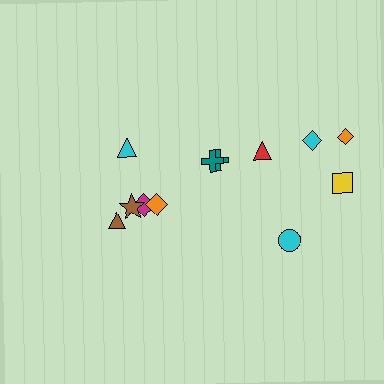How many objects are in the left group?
There are 5 objects.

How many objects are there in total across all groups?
There are 12 objects.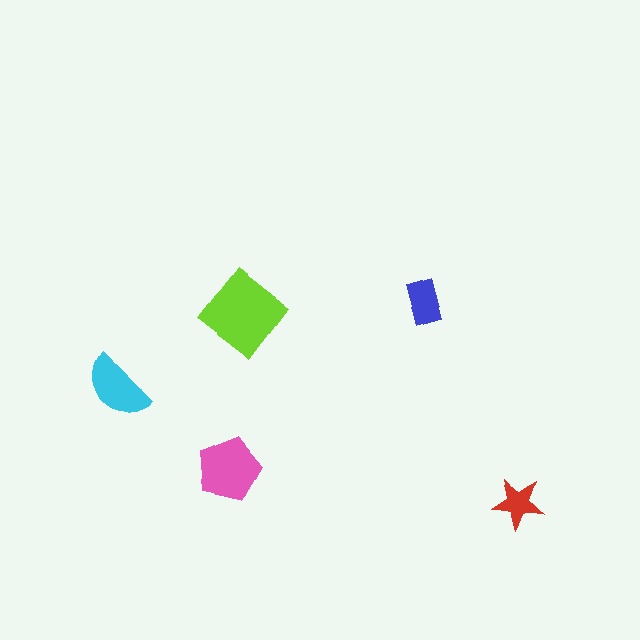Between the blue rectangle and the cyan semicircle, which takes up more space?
The cyan semicircle.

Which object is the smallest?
The red star.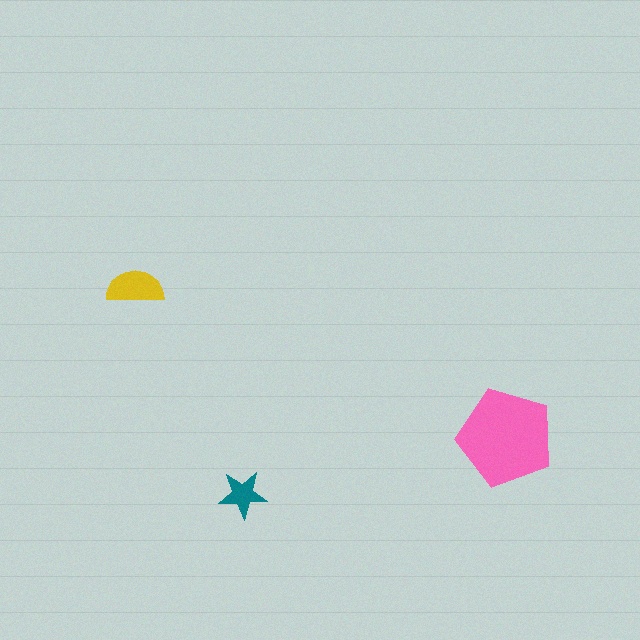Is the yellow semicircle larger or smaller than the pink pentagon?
Smaller.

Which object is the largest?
The pink pentagon.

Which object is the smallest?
The teal star.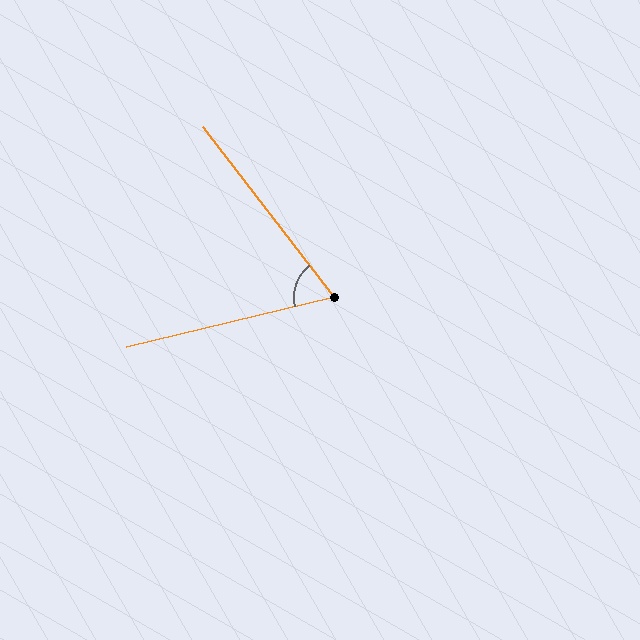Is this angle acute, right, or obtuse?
It is acute.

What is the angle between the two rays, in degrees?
Approximately 66 degrees.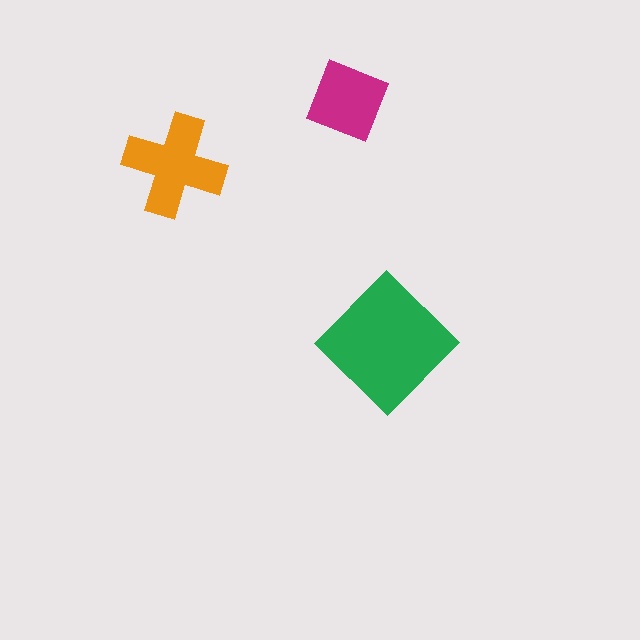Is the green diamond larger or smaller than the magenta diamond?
Larger.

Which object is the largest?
The green diamond.